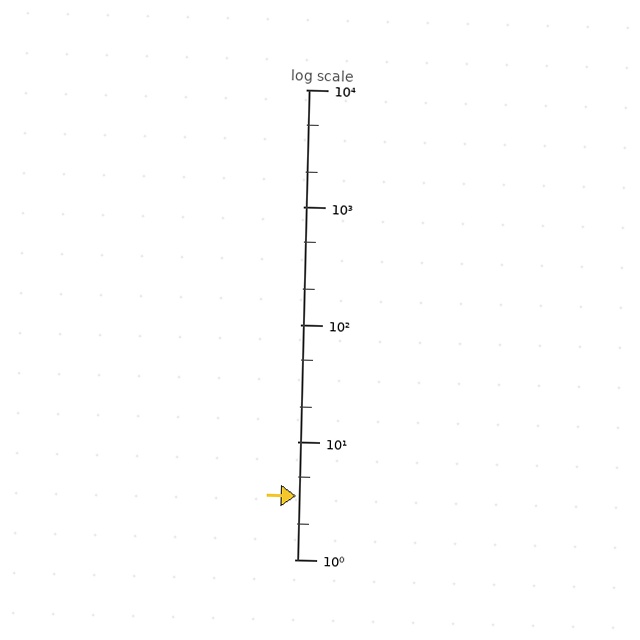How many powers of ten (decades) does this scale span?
The scale spans 4 decades, from 1 to 10000.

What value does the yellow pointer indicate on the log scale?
The pointer indicates approximately 3.5.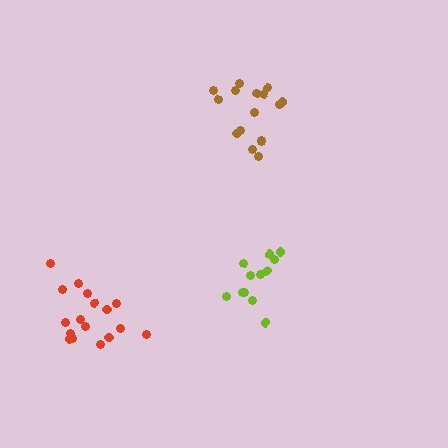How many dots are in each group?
Group 1: 17 dots, Group 2: 16 dots, Group 3: 12 dots (45 total).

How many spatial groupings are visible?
There are 3 spatial groupings.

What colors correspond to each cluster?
The clusters are colored: red, brown, lime.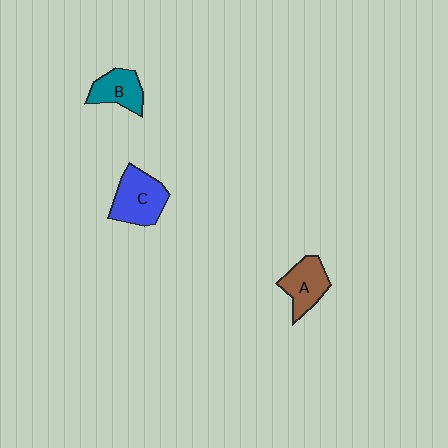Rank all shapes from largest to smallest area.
From largest to smallest: C (blue), A (brown), B (teal).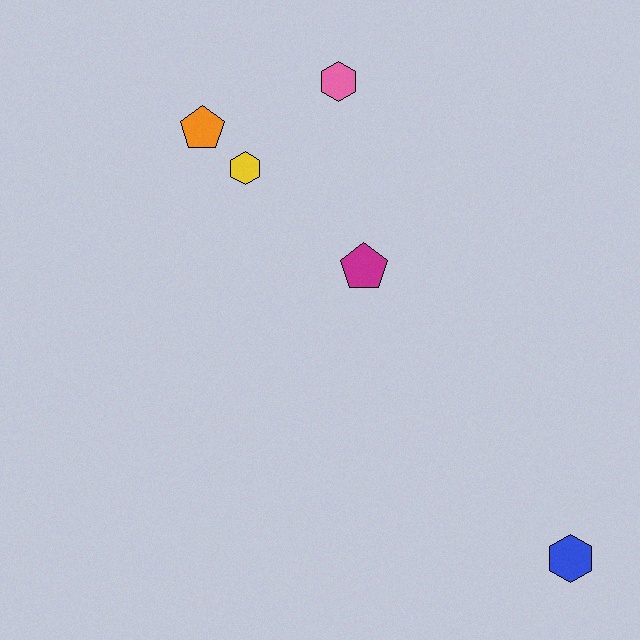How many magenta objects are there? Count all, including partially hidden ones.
There is 1 magenta object.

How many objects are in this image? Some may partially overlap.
There are 5 objects.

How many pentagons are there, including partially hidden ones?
There are 2 pentagons.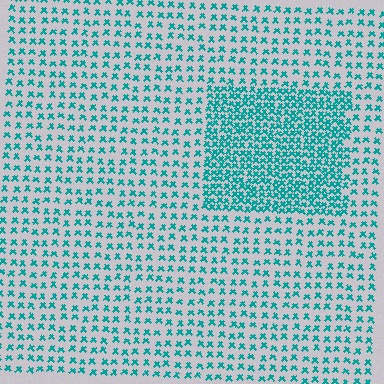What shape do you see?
I see a rectangle.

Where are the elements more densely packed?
The elements are more densely packed inside the rectangle boundary.